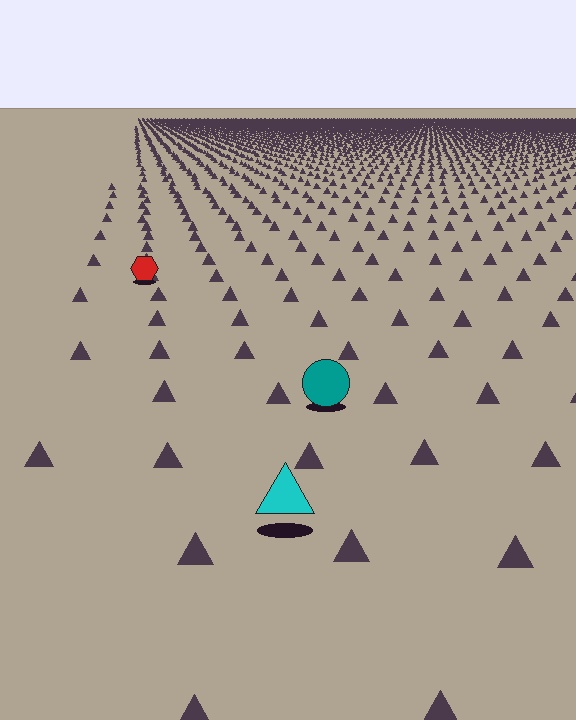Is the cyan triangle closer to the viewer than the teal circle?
Yes. The cyan triangle is closer — you can tell from the texture gradient: the ground texture is coarser near it.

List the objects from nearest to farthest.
From nearest to farthest: the cyan triangle, the teal circle, the red hexagon.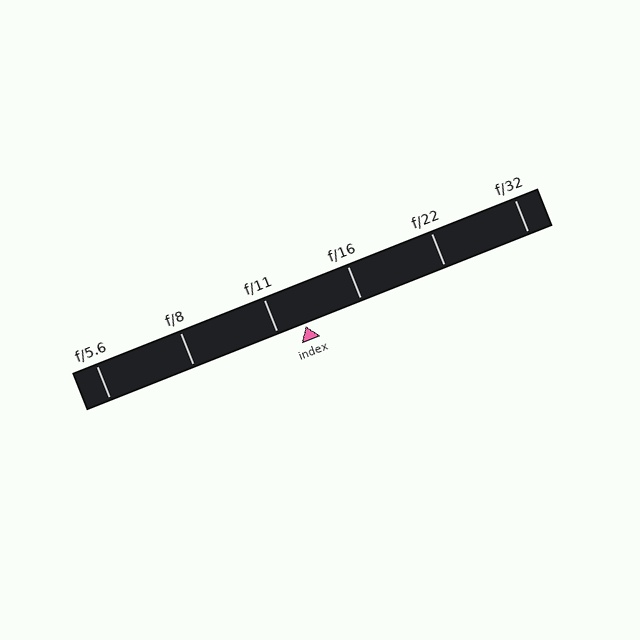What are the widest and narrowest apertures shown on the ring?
The widest aperture shown is f/5.6 and the narrowest is f/32.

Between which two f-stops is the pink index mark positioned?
The index mark is between f/11 and f/16.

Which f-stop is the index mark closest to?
The index mark is closest to f/11.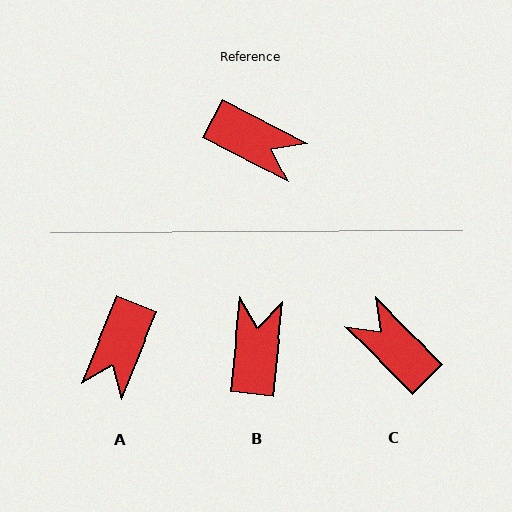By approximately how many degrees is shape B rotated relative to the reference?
Approximately 111 degrees counter-clockwise.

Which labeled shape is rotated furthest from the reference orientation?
C, about 161 degrees away.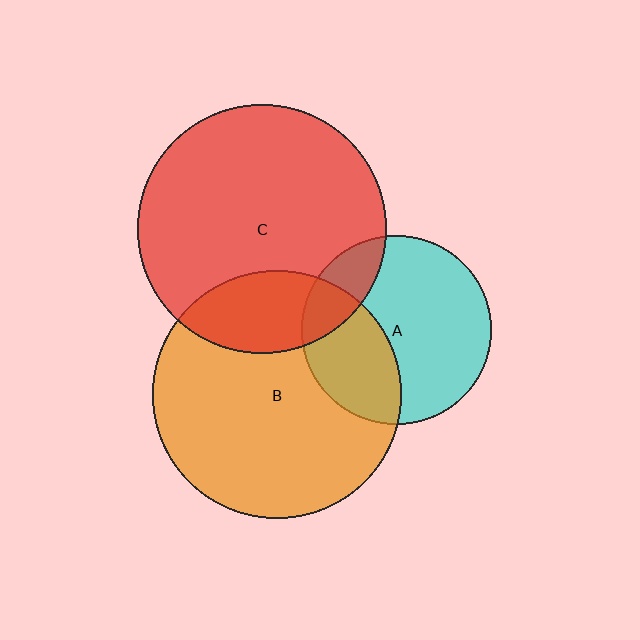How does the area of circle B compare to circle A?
Approximately 1.7 times.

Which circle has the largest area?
Circle C (red).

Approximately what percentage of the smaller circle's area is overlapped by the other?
Approximately 35%.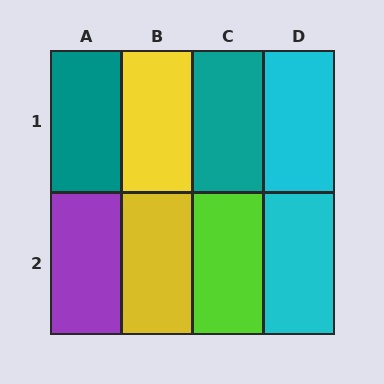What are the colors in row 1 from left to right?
Teal, yellow, teal, cyan.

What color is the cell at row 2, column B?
Yellow.